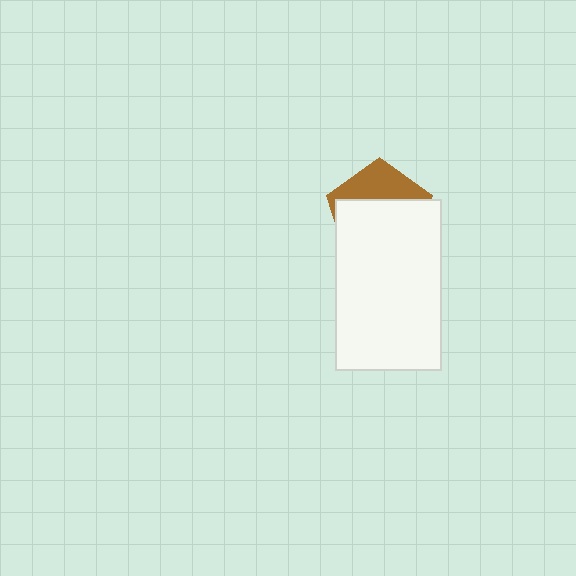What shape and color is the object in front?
The object in front is a white rectangle.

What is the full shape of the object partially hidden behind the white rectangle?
The partially hidden object is a brown pentagon.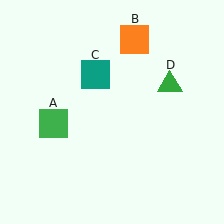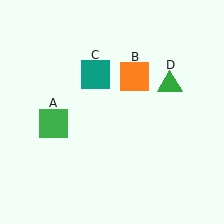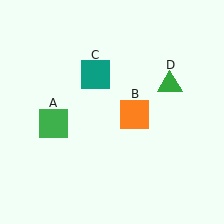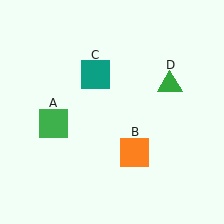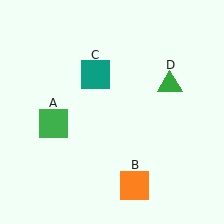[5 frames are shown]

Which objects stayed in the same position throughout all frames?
Green square (object A) and teal square (object C) and green triangle (object D) remained stationary.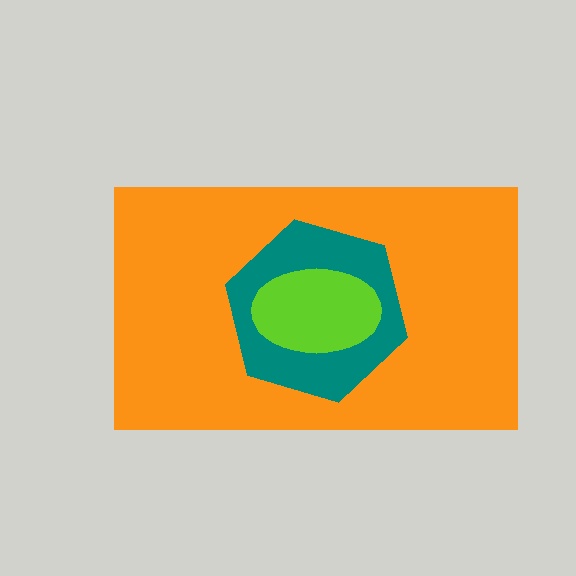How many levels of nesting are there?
3.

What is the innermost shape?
The lime ellipse.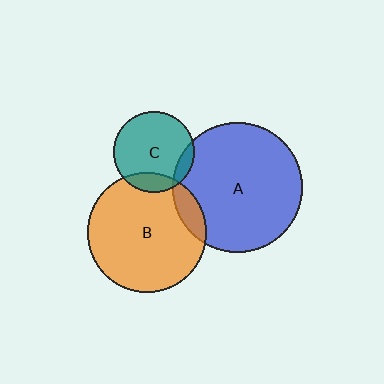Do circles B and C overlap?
Yes.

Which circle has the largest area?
Circle A (blue).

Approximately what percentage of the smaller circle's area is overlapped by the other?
Approximately 15%.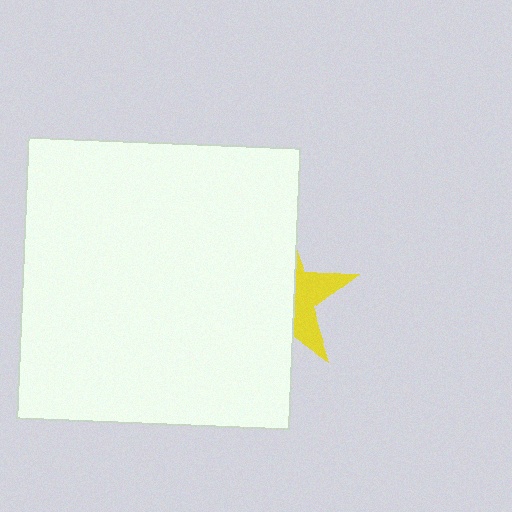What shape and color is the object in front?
The object in front is a white rectangle.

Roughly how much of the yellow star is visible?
A small part of it is visible (roughly 34%).